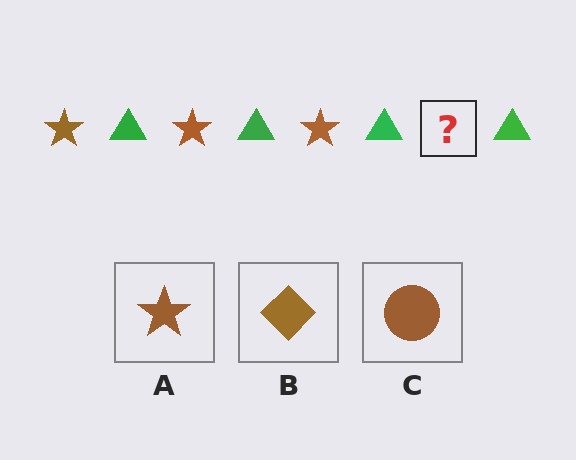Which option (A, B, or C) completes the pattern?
A.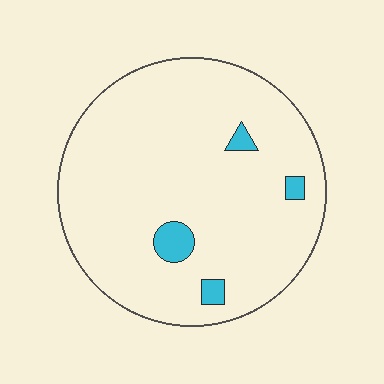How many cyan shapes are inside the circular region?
4.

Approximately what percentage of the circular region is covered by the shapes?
Approximately 5%.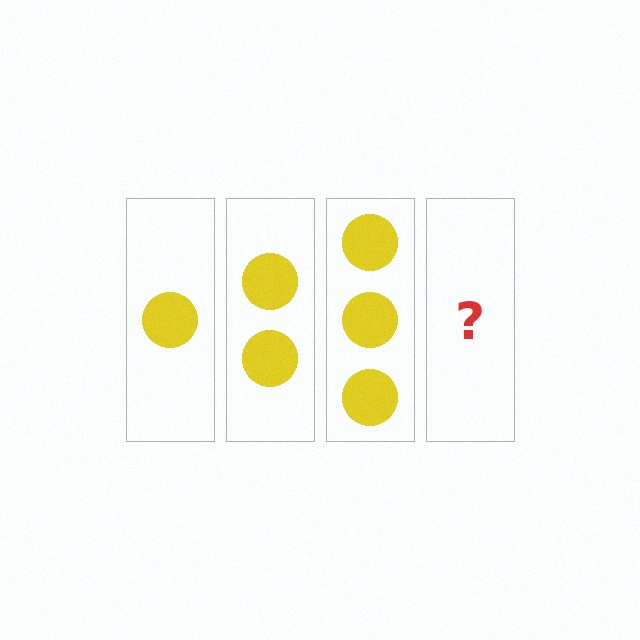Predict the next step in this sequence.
The next step is 4 circles.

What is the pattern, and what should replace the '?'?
The pattern is that each step adds one more circle. The '?' should be 4 circles.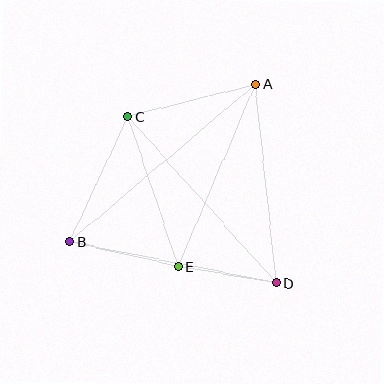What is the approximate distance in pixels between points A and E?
The distance between A and E is approximately 198 pixels.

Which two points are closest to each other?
Points D and E are closest to each other.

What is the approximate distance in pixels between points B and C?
The distance between B and C is approximately 138 pixels.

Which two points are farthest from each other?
Points A and B are farthest from each other.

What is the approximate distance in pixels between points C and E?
The distance between C and E is approximately 158 pixels.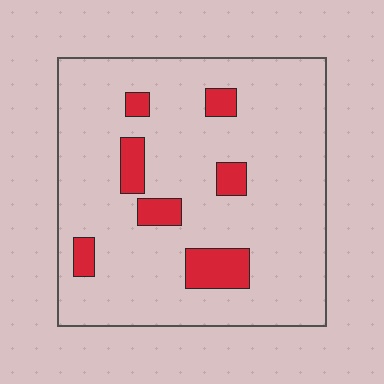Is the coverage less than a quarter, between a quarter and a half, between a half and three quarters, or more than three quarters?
Less than a quarter.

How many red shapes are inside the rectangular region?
7.